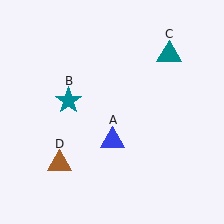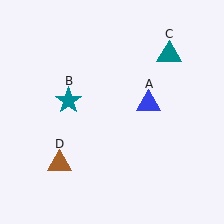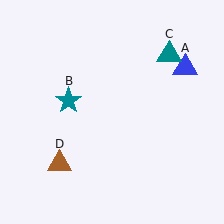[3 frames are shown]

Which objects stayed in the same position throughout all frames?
Teal star (object B) and teal triangle (object C) and brown triangle (object D) remained stationary.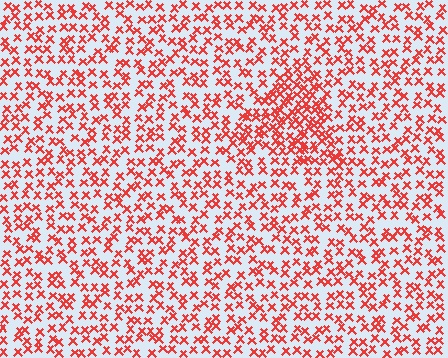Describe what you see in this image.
The image contains small red elements arranged at two different densities. A triangle-shaped region is visible where the elements are more densely packed than the surrounding area.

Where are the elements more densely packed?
The elements are more densely packed inside the triangle boundary.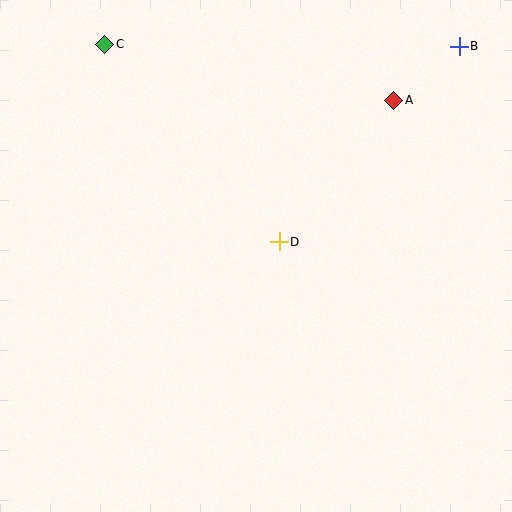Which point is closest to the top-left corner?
Point C is closest to the top-left corner.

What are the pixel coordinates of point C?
Point C is at (105, 44).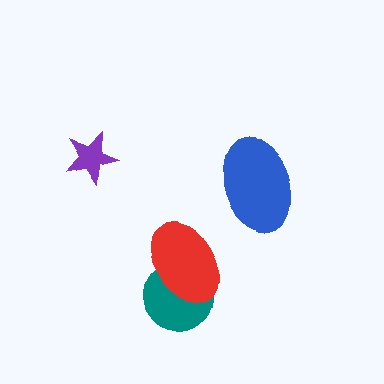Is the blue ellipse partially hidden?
No, no other shape covers it.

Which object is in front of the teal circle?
The red ellipse is in front of the teal circle.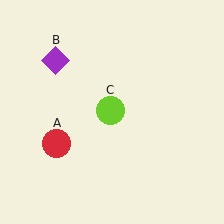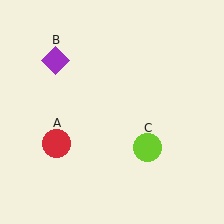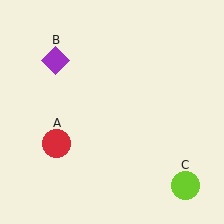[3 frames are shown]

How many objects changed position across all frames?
1 object changed position: lime circle (object C).